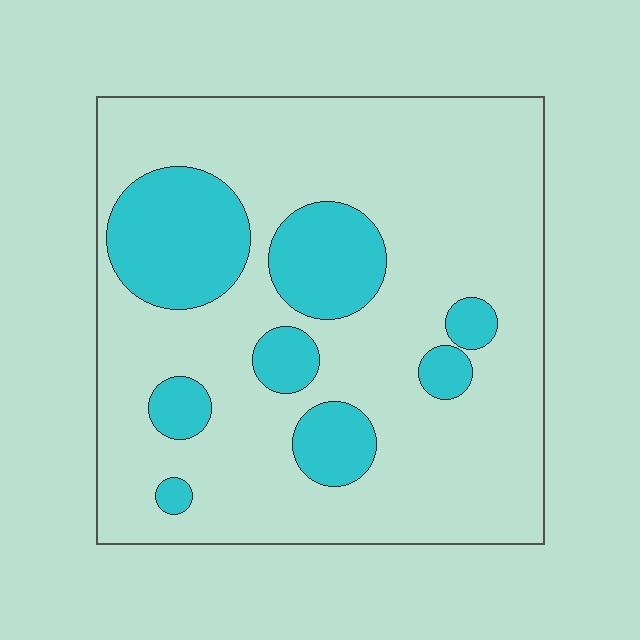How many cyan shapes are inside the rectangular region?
8.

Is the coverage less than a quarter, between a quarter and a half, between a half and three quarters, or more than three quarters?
Less than a quarter.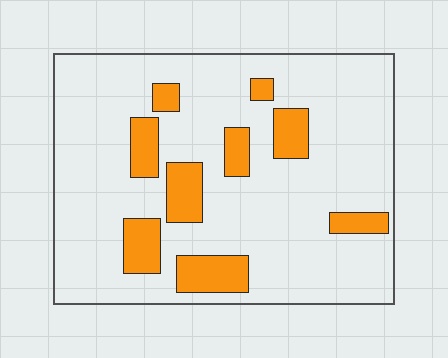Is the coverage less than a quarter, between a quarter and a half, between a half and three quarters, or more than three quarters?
Less than a quarter.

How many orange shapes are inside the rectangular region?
9.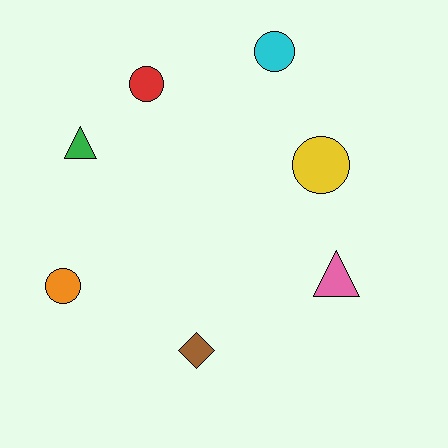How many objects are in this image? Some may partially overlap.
There are 7 objects.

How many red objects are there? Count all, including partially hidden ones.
There is 1 red object.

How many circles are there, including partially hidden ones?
There are 4 circles.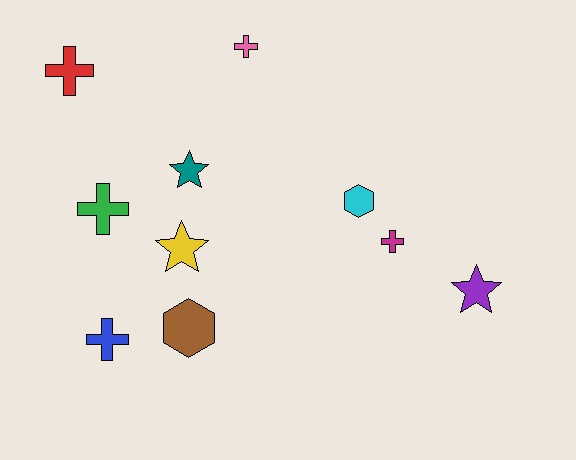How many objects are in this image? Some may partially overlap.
There are 10 objects.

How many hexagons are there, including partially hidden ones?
There are 2 hexagons.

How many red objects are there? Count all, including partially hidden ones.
There is 1 red object.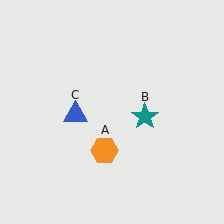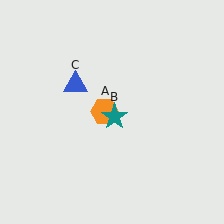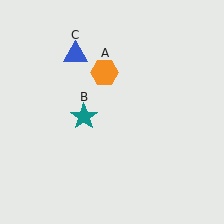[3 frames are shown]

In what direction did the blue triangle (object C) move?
The blue triangle (object C) moved up.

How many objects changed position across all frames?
3 objects changed position: orange hexagon (object A), teal star (object B), blue triangle (object C).